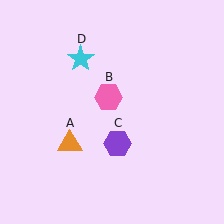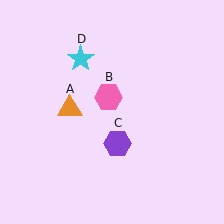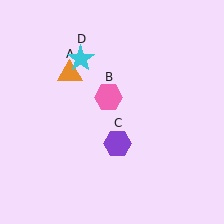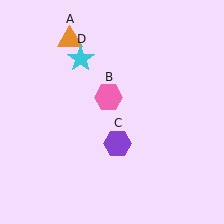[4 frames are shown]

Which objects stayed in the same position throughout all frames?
Pink hexagon (object B) and purple hexagon (object C) and cyan star (object D) remained stationary.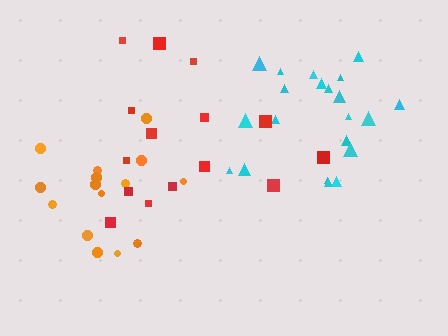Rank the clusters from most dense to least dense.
orange, cyan, red.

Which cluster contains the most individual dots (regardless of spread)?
Cyan (21).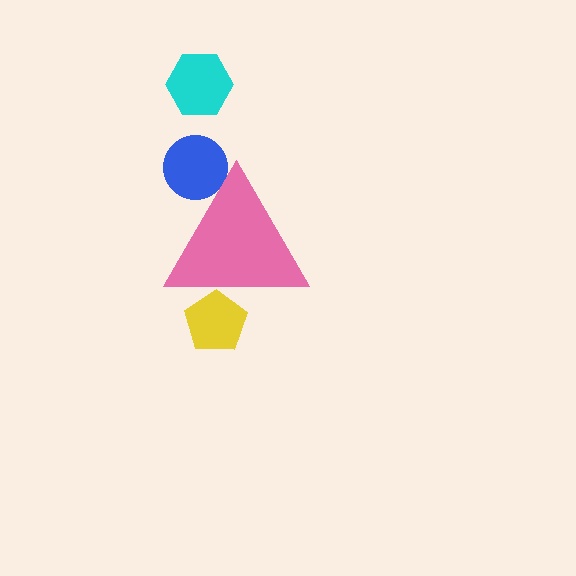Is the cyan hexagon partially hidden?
No, the cyan hexagon is fully visible.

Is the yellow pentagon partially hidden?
Yes, the yellow pentagon is partially hidden behind the pink triangle.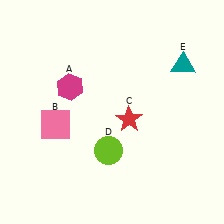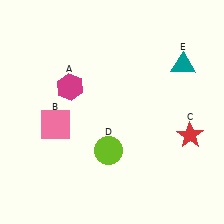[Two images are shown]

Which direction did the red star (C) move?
The red star (C) moved right.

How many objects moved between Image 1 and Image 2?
1 object moved between the two images.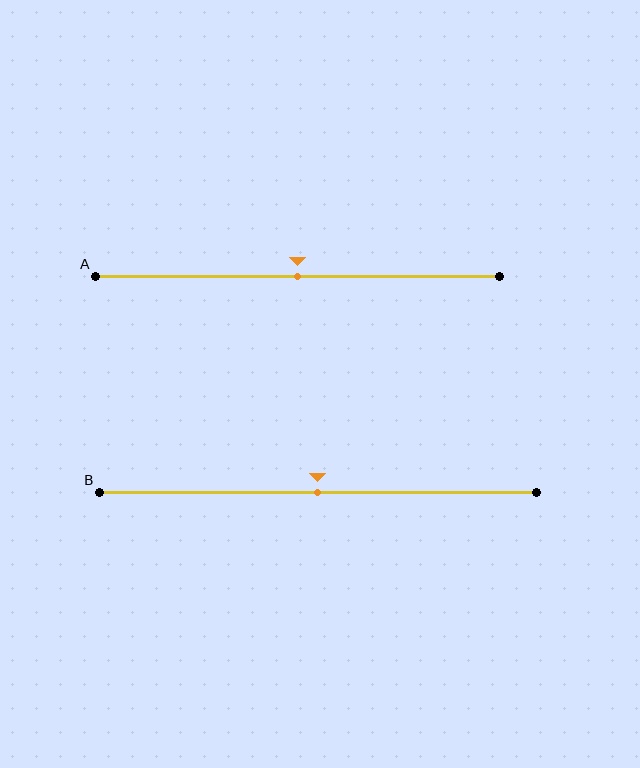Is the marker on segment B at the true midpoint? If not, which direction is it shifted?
Yes, the marker on segment B is at the true midpoint.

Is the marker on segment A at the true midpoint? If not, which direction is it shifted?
Yes, the marker on segment A is at the true midpoint.